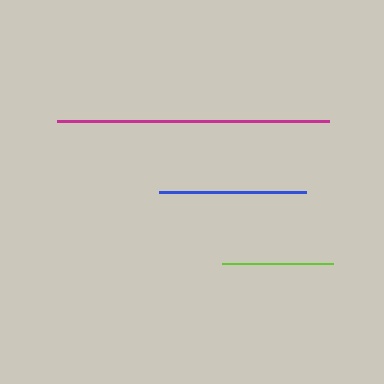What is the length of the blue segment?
The blue segment is approximately 148 pixels long.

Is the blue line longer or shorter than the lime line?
The blue line is longer than the lime line.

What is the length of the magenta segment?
The magenta segment is approximately 272 pixels long.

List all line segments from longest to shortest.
From longest to shortest: magenta, blue, lime.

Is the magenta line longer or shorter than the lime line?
The magenta line is longer than the lime line.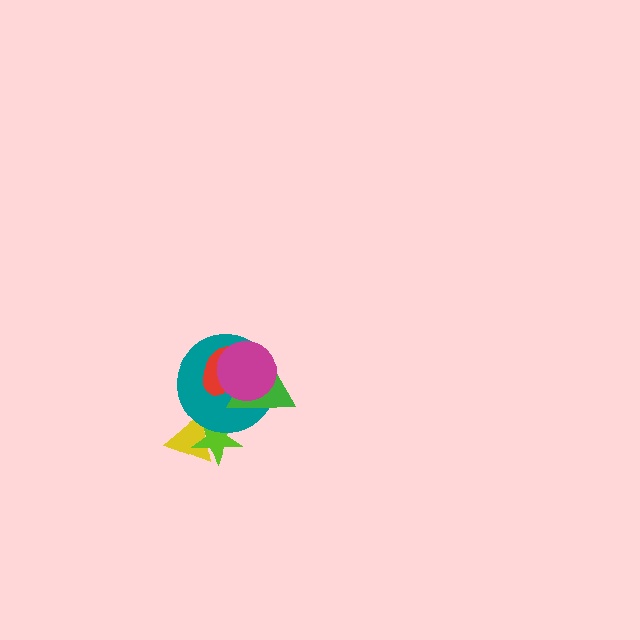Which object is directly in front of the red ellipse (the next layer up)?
The green triangle is directly in front of the red ellipse.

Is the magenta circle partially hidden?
No, no other shape covers it.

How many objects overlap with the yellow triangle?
2 objects overlap with the yellow triangle.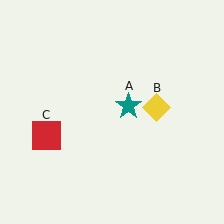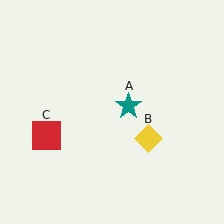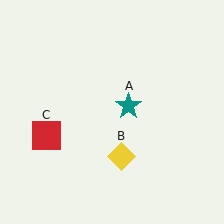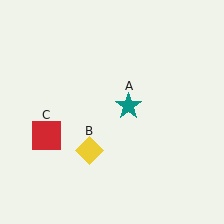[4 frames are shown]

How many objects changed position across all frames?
1 object changed position: yellow diamond (object B).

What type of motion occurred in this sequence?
The yellow diamond (object B) rotated clockwise around the center of the scene.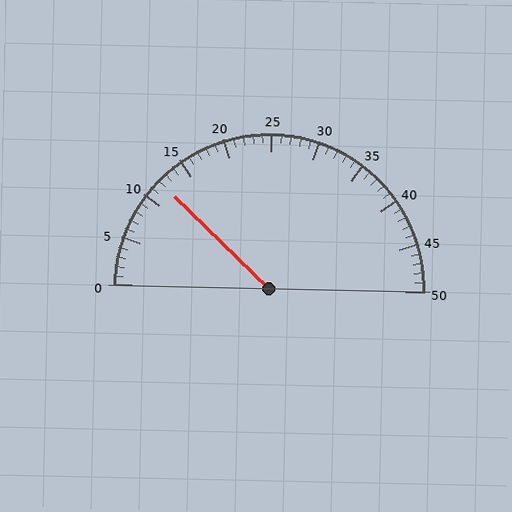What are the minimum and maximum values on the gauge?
The gauge ranges from 0 to 50.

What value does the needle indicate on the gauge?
The needle indicates approximately 12.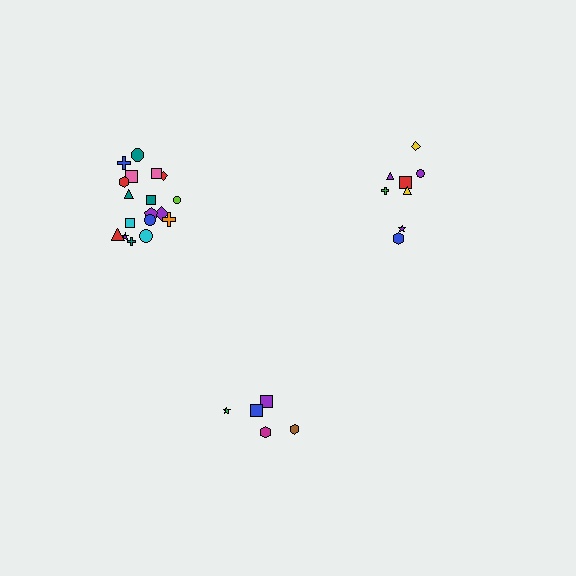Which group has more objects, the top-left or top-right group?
The top-left group.